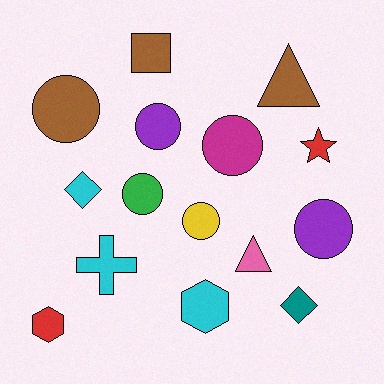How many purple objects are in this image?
There are 2 purple objects.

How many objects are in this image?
There are 15 objects.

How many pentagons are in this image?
There are no pentagons.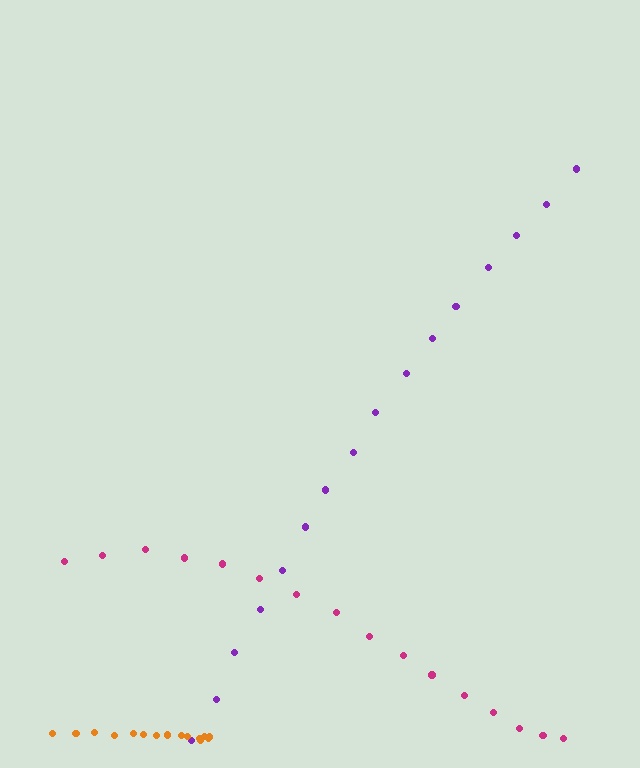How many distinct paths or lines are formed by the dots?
There are 3 distinct paths.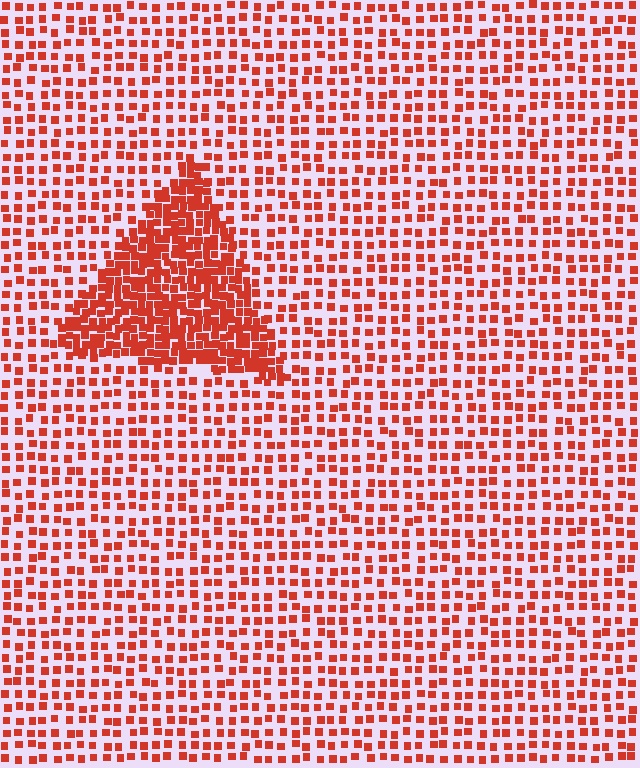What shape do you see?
I see a triangle.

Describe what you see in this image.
The image contains small red elements arranged at two different densities. A triangle-shaped region is visible where the elements are more densely packed than the surrounding area.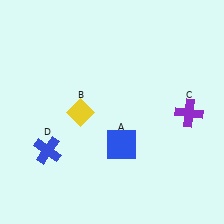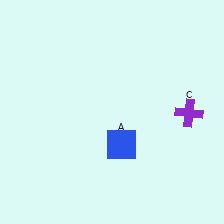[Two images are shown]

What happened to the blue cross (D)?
The blue cross (D) was removed in Image 2. It was in the bottom-left area of Image 1.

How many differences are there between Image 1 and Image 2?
There are 2 differences between the two images.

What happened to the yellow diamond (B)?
The yellow diamond (B) was removed in Image 2. It was in the bottom-left area of Image 1.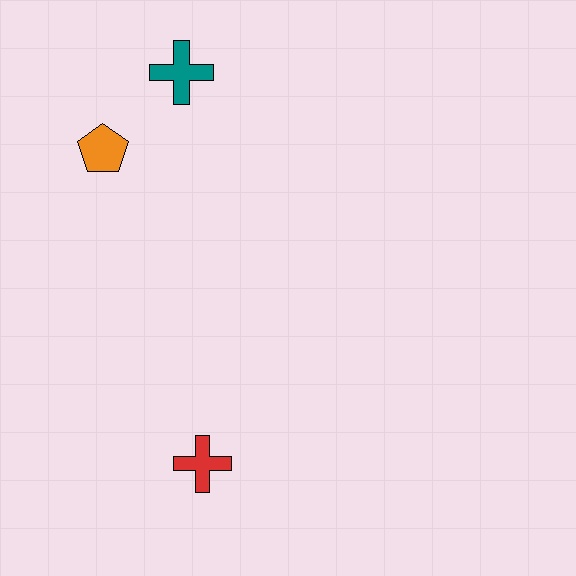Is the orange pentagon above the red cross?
Yes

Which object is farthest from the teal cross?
The red cross is farthest from the teal cross.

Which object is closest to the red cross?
The orange pentagon is closest to the red cross.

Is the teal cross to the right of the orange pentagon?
Yes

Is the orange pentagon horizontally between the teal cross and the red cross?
No